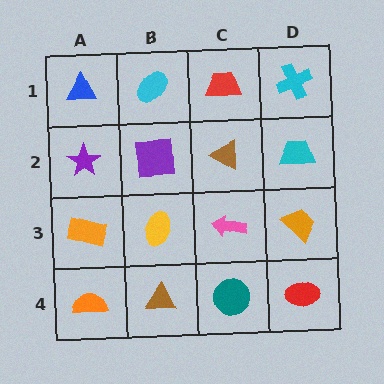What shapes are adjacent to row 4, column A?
An orange rectangle (row 3, column A), a brown triangle (row 4, column B).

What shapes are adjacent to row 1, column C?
A brown triangle (row 2, column C), a cyan ellipse (row 1, column B), a cyan cross (row 1, column D).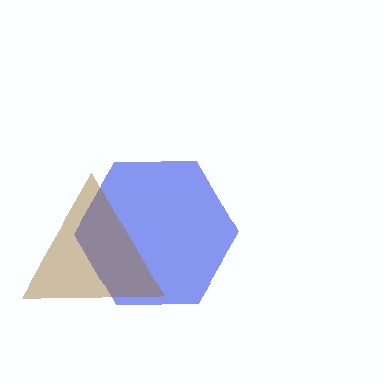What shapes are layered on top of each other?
The layered shapes are: a blue hexagon, a brown triangle.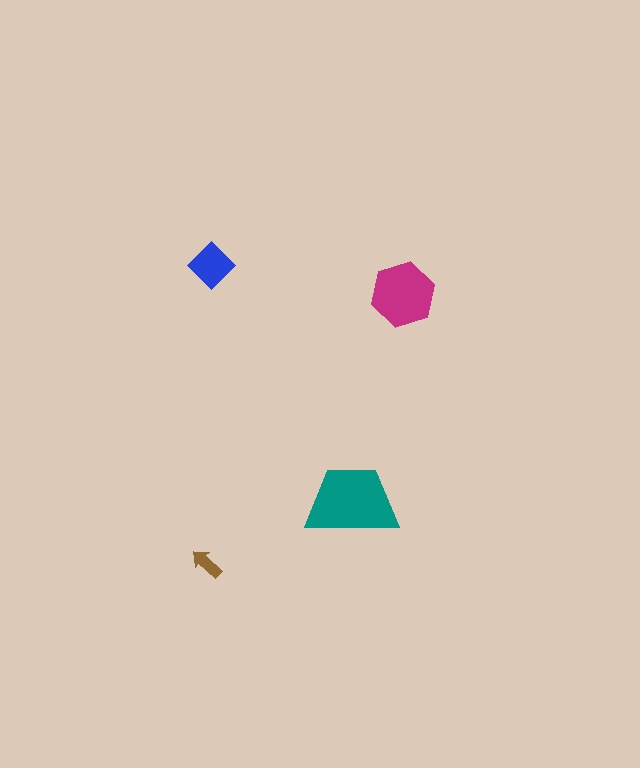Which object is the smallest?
The brown arrow.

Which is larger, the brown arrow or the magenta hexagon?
The magenta hexagon.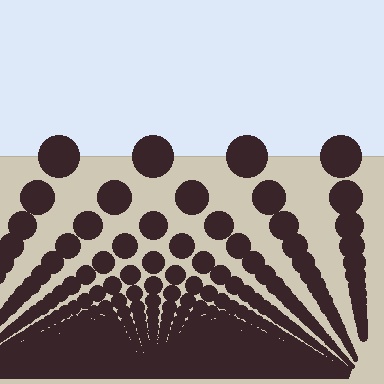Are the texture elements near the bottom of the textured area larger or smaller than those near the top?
Smaller. The gradient is inverted — elements near the bottom are smaller and denser.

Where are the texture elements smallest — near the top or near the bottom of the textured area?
Near the bottom.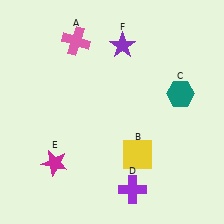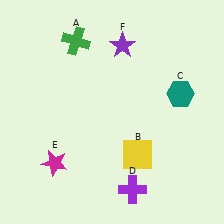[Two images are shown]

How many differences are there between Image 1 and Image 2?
There is 1 difference between the two images.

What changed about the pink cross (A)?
In Image 1, A is pink. In Image 2, it changed to green.